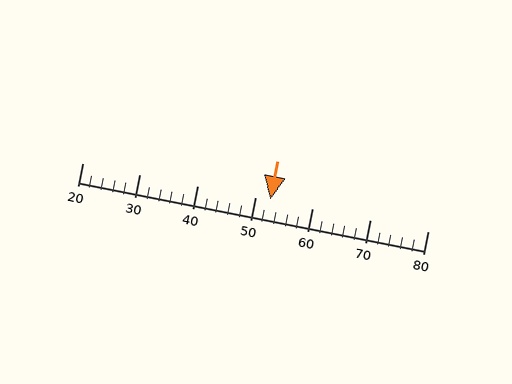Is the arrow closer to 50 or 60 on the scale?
The arrow is closer to 50.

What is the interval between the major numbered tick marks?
The major tick marks are spaced 10 units apart.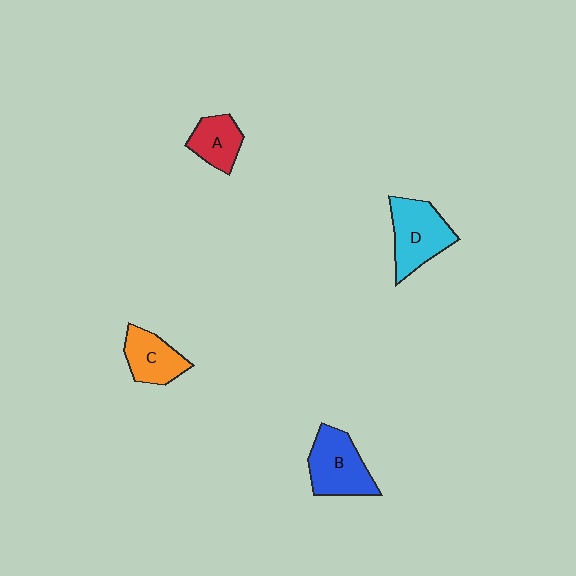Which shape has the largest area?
Shape D (cyan).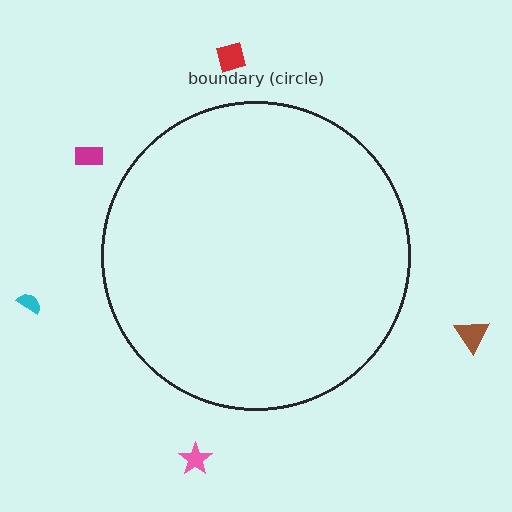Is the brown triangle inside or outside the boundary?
Outside.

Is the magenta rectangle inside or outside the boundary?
Outside.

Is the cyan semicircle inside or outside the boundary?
Outside.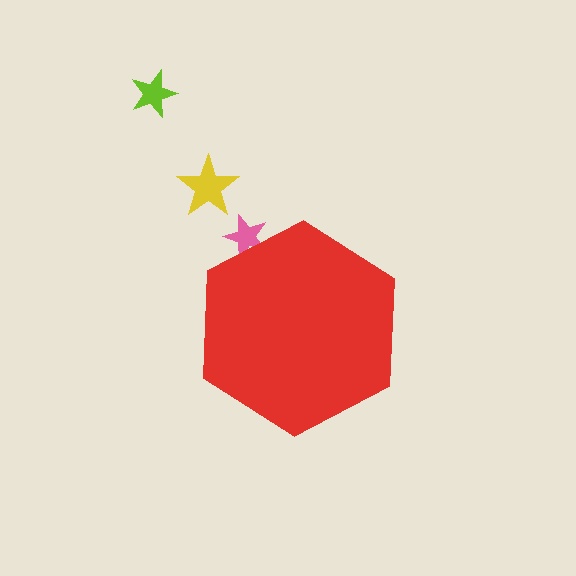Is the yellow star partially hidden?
No, the yellow star is fully visible.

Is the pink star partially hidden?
Yes, the pink star is partially hidden behind the red hexagon.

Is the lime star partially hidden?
No, the lime star is fully visible.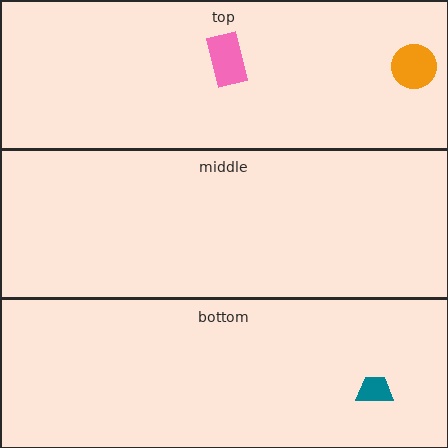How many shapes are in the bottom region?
1.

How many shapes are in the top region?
2.